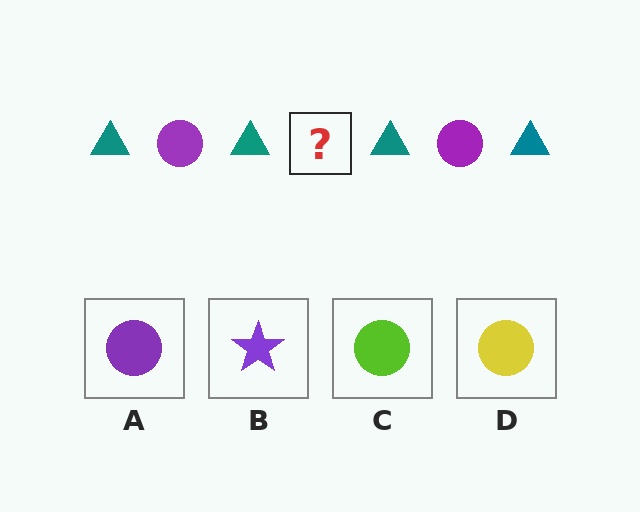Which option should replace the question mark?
Option A.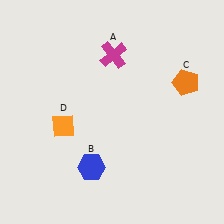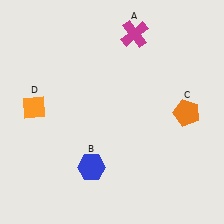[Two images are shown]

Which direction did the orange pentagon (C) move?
The orange pentagon (C) moved down.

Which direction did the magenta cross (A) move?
The magenta cross (A) moved right.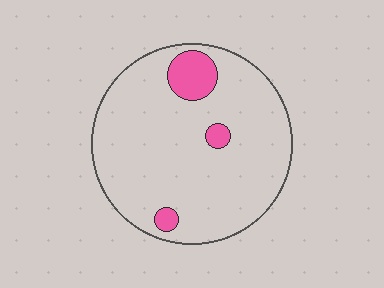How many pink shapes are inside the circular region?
3.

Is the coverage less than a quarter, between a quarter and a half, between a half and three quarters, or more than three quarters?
Less than a quarter.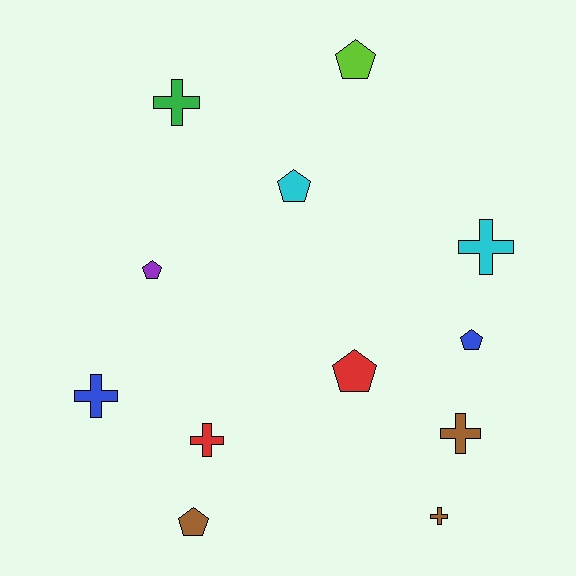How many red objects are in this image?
There are 2 red objects.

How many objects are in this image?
There are 12 objects.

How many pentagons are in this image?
There are 6 pentagons.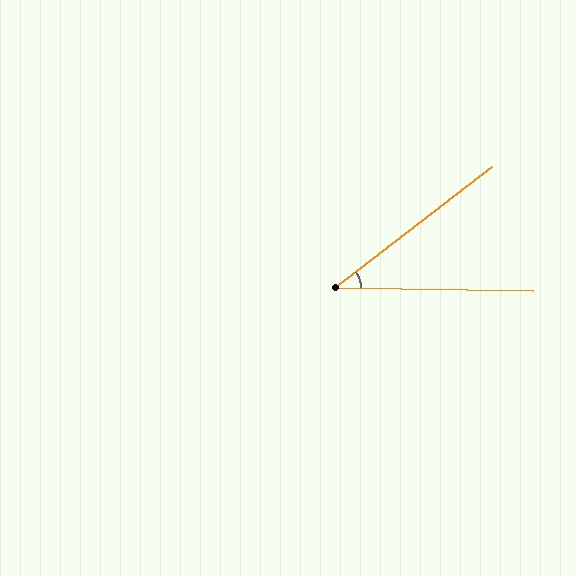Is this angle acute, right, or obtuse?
It is acute.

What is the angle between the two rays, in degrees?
Approximately 38 degrees.